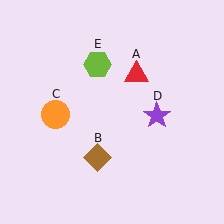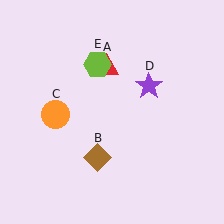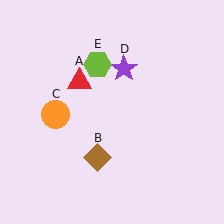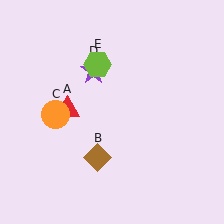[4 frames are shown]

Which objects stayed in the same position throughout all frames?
Brown diamond (object B) and orange circle (object C) and lime hexagon (object E) remained stationary.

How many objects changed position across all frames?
2 objects changed position: red triangle (object A), purple star (object D).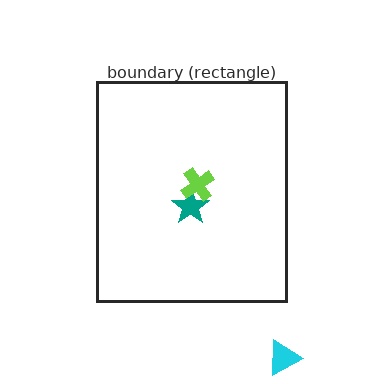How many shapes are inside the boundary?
2 inside, 1 outside.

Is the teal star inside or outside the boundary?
Inside.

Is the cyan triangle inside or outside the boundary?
Outside.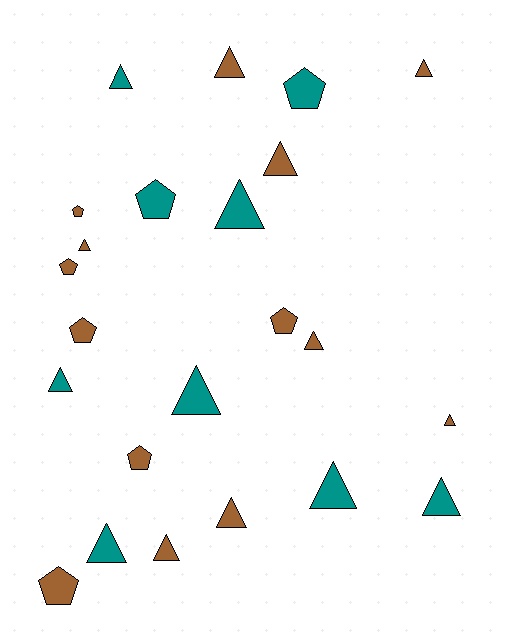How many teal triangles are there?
There are 7 teal triangles.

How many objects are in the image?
There are 23 objects.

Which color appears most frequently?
Brown, with 14 objects.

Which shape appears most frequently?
Triangle, with 15 objects.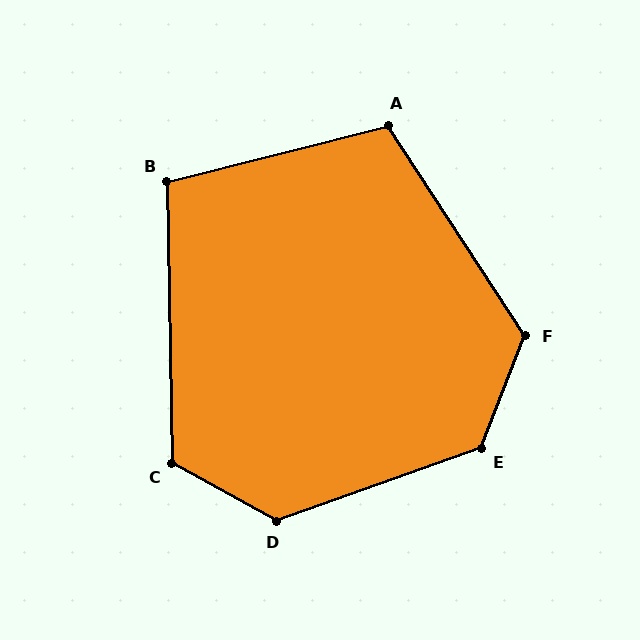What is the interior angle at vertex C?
Approximately 120 degrees (obtuse).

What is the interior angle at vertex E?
Approximately 131 degrees (obtuse).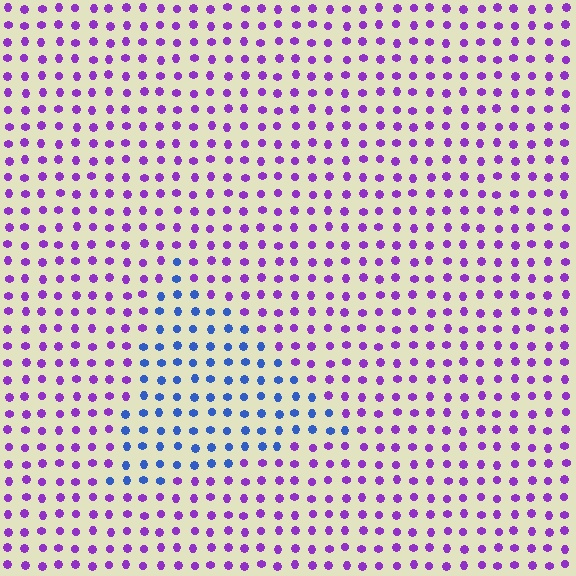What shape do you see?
I see a triangle.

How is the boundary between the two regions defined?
The boundary is defined purely by a slight shift in hue (about 57 degrees). Spacing, size, and orientation are identical on both sides.